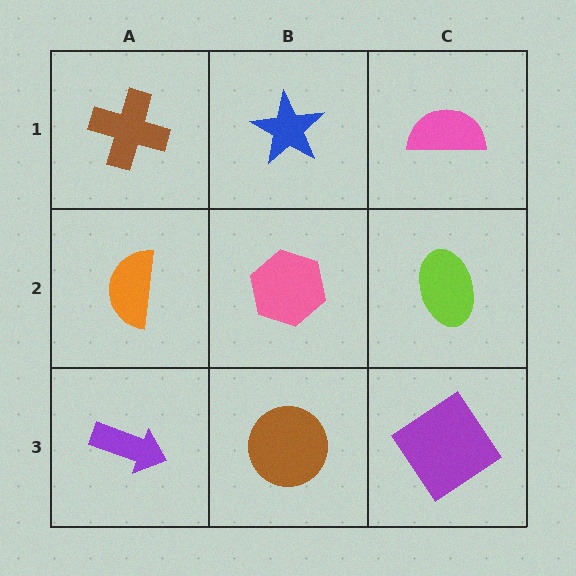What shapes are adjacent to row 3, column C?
A lime ellipse (row 2, column C), a brown circle (row 3, column B).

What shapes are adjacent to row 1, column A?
An orange semicircle (row 2, column A), a blue star (row 1, column B).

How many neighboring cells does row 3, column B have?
3.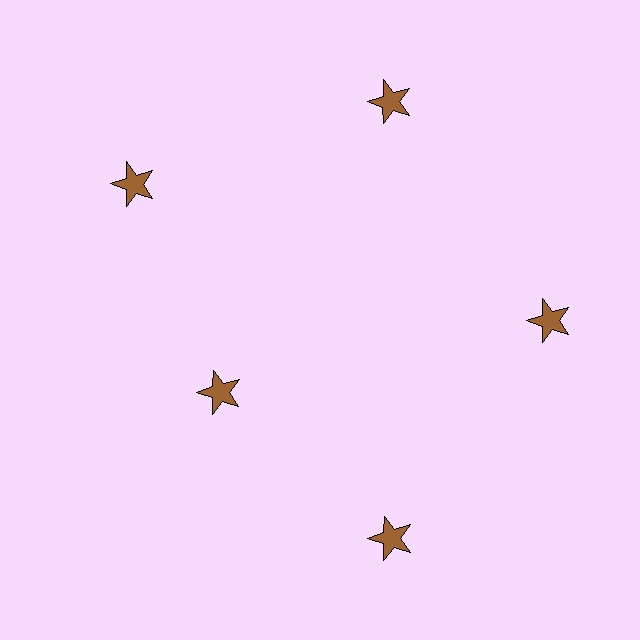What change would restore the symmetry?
The symmetry would be restored by moving it outward, back onto the ring so that all 5 stars sit at equal angles and equal distance from the center.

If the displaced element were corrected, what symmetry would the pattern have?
It would have 5-fold rotational symmetry — the pattern would map onto itself every 72 degrees.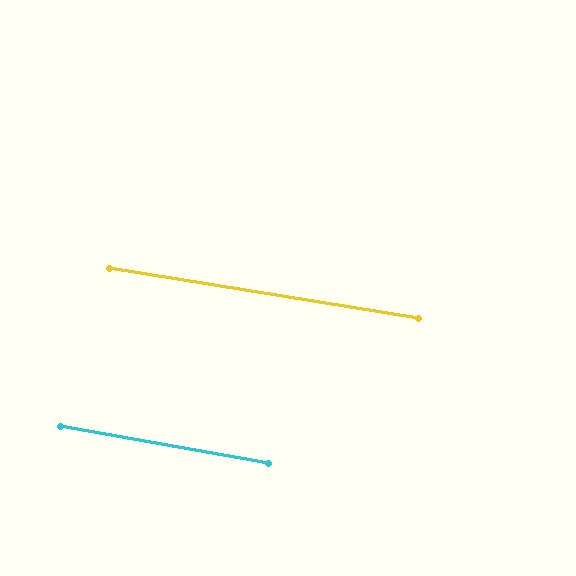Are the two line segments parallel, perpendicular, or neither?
Parallel — their directions differ by only 1.1°.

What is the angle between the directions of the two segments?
Approximately 1 degree.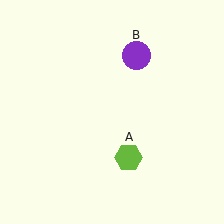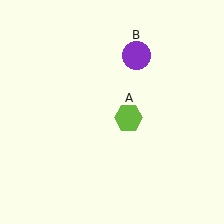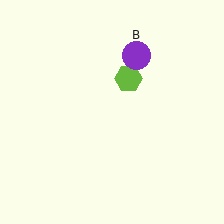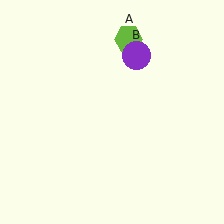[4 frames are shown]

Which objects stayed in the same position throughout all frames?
Purple circle (object B) remained stationary.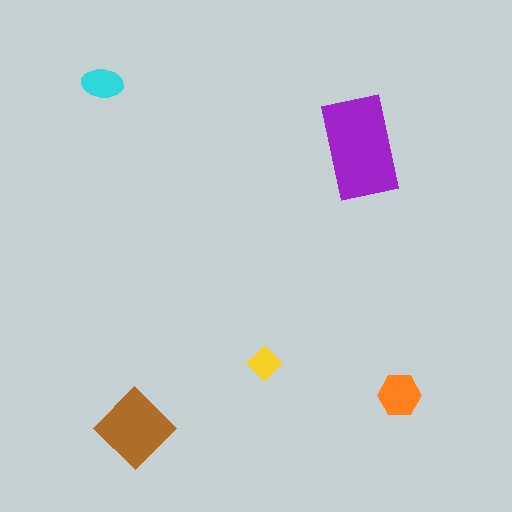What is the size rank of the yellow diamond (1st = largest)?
5th.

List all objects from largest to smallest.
The purple rectangle, the brown diamond, the orange hexagon, the cyan ellipse, the yellow diamond.